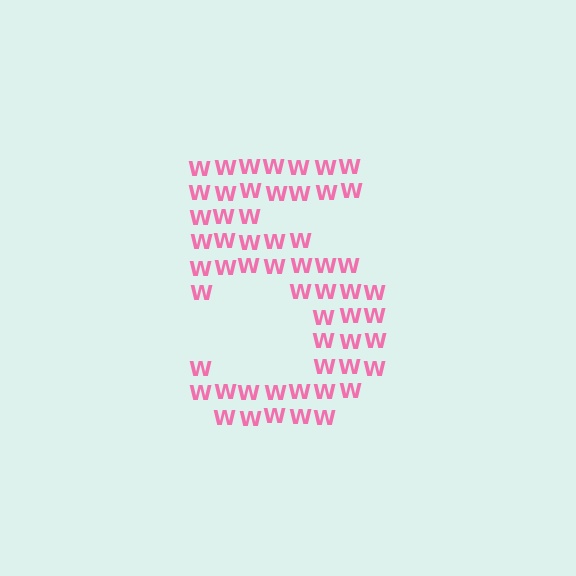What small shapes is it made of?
It is made of small letter W's.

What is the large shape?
The large shape is the digit 5.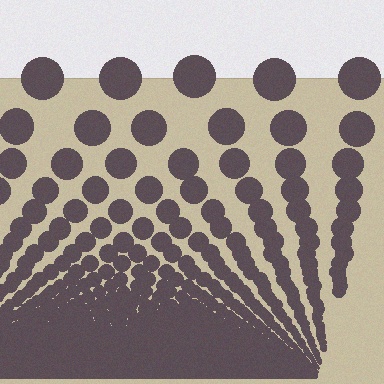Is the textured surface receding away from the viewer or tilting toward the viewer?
The surface appears to tilt toward the viewer. Texture elements get larger and sparser toward the top.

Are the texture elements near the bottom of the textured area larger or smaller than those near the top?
Smaller. The gradient is inverted — elements near the bottom are smaller and denser.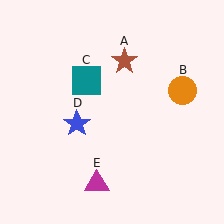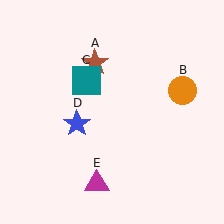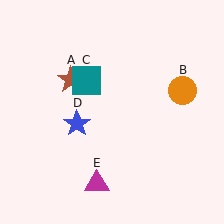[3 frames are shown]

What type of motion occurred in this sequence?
The brown star (object A) rotated counterclockwise around the center of the scene.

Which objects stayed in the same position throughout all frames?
Orange circle (object B) and teal square (object C) and blue star (object D) and magenta triangle (object E) remained stationary.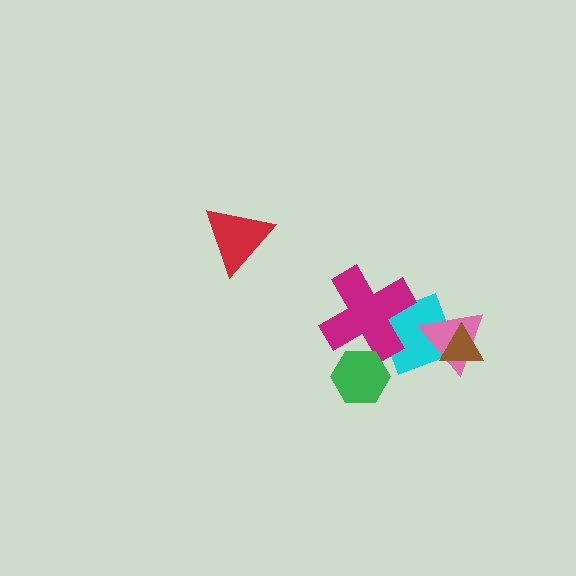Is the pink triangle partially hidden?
Yes, it is partially covered by another shape.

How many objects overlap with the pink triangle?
2 objects overlap with the pink triangle.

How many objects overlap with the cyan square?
3 objects overlap with the cyan square.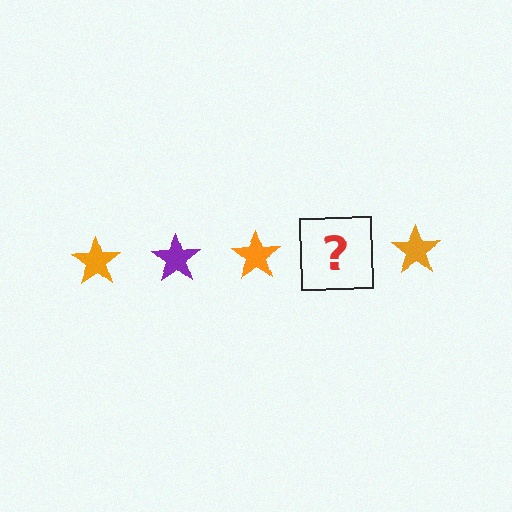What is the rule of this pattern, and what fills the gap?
The rule is that the pattern cycles through orange, purple stars. The gap should be filled with a purple star.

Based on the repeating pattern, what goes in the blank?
The blank should be a purple star.